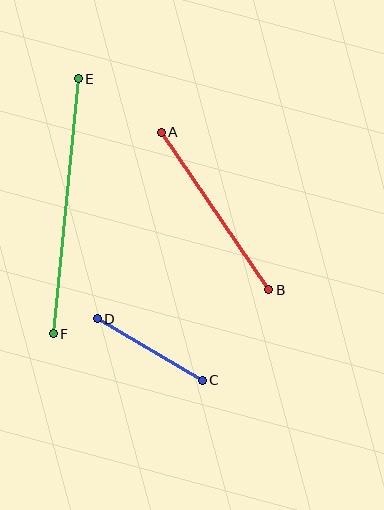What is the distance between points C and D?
The distance is approximately 121 pixels.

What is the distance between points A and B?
The distance is approximately 190 pixels.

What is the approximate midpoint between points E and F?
The midpoint is at approximately (66, 206) pixels.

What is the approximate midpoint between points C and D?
The midpoint is at approximately (150, 350) pixels.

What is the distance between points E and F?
The distance is approximately 257 pixels.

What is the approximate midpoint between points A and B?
The midpoint is at approximately (215, 211) pixels.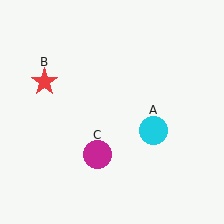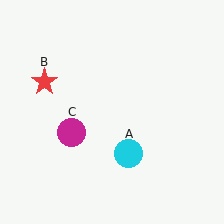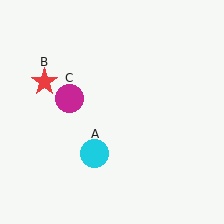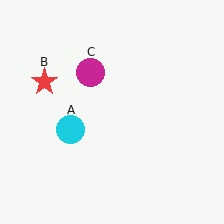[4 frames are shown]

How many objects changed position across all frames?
2 objects changed position: cyan circle (object A), magenta circle (object C).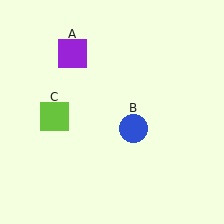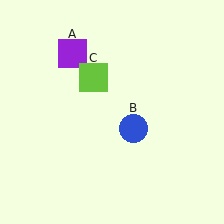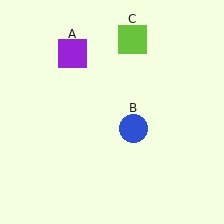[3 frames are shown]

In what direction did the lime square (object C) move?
The lime square (object C) moved up and to the right.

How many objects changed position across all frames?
1 object changed position: lime square (object C).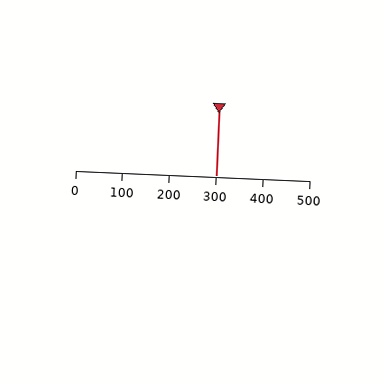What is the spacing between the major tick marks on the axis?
The major ticks are spaced 100 apart.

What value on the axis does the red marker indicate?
The marker indicates approximately 300.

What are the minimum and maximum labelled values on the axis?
The axis runs from 0 to 500.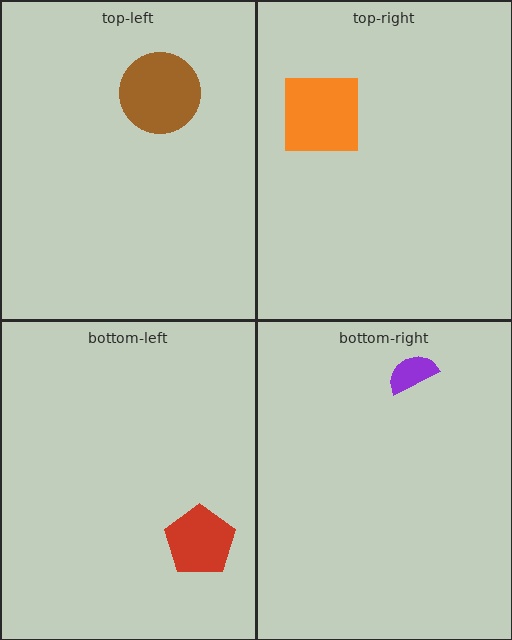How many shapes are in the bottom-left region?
1.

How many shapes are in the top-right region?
1.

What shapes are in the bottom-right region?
The purple semicircle.